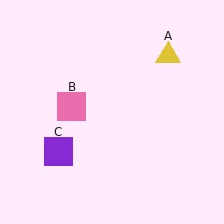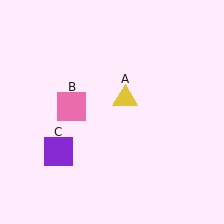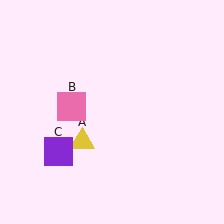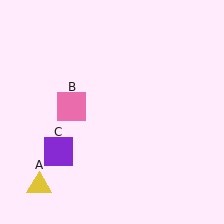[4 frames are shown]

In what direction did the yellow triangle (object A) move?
The yellow triangle (object A) moved down and to the left.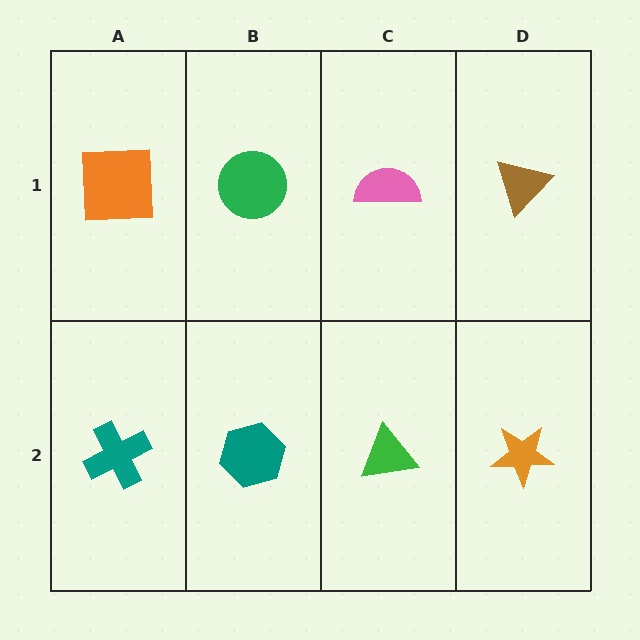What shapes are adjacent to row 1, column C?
A green triangle (row 2, column C), a green circle (row 1, column B), a brown triangle (row 1, column D).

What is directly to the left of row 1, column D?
A pink semicircle.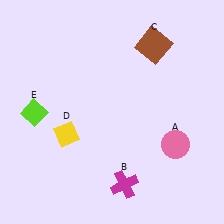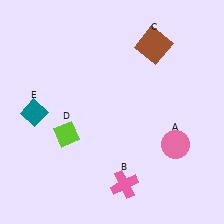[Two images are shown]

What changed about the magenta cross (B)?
In Image 1, B is magenta. In Image 2, it changed to pink.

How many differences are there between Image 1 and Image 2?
There are 3 differences between the two images.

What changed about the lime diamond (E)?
In Image 1, E is lime. In Image 2, it changed to teal.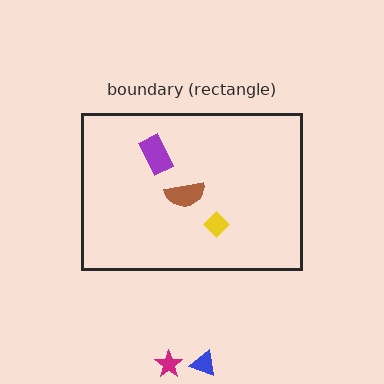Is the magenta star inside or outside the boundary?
Outside.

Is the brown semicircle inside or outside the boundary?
Inside.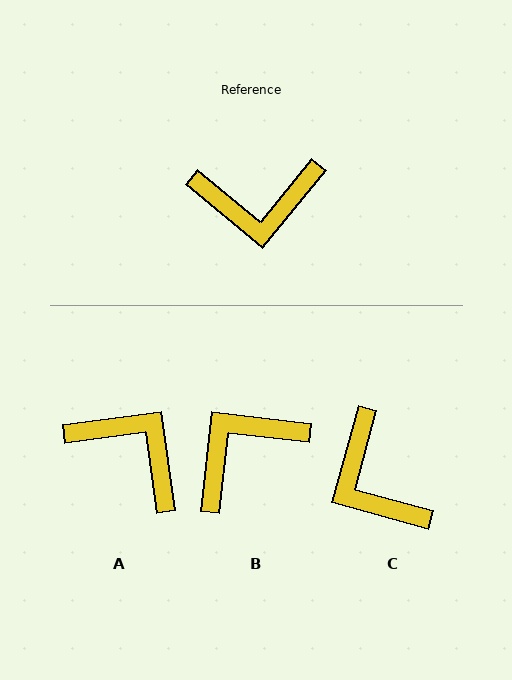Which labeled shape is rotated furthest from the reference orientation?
B, about 147 degrees away.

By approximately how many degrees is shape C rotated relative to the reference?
Approximately 66 degrees clockwise.